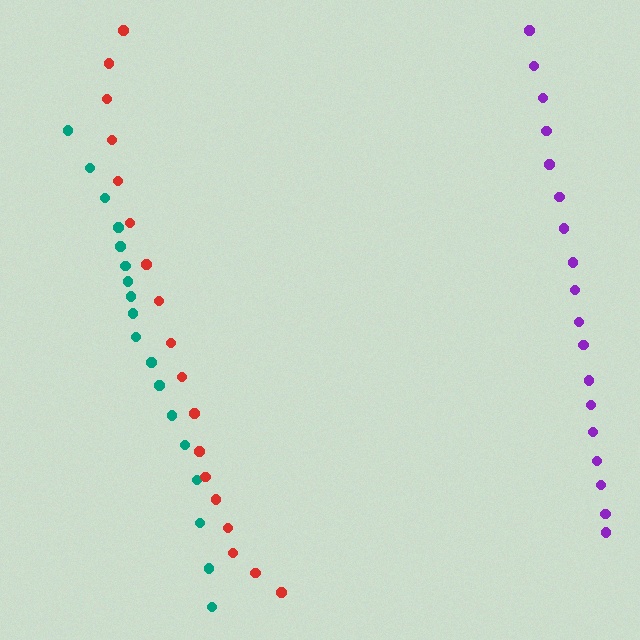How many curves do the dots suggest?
There are 3 distinct paths.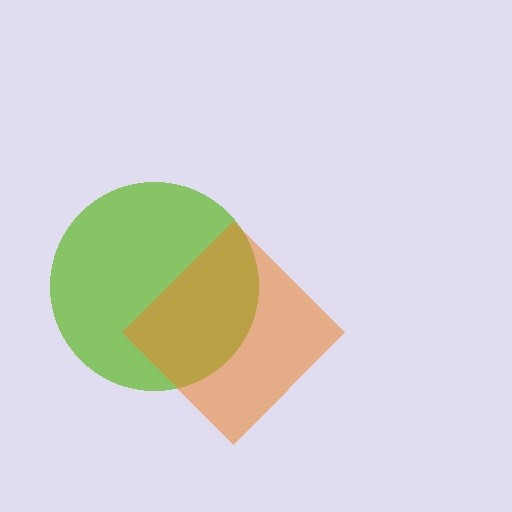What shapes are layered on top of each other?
The layered shapes are: a lime circle, an orange diamond.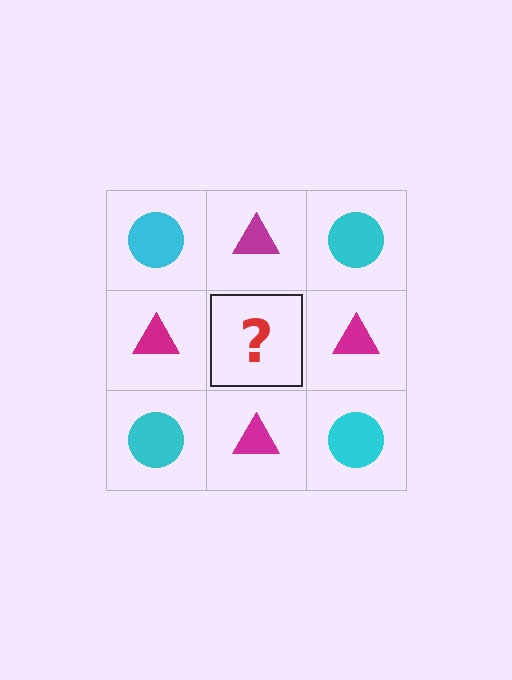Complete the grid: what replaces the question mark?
The question mark should be replaced with a cyan circle.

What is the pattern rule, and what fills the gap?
The rule is that it alternates cyan circle and magenta triangle in a checkerboard pattern. The gap should be filled with a cyan circle.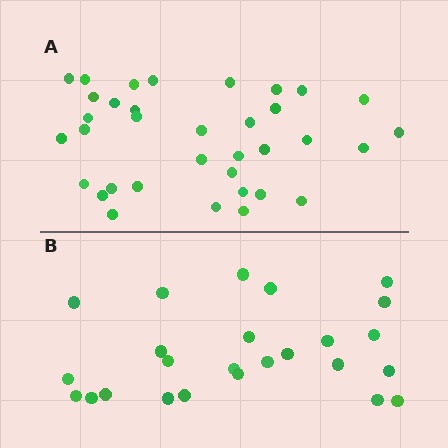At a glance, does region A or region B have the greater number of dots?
Region A (the top region) has more dots.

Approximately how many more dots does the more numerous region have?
Region A has roughly 10 or so more dots than region B.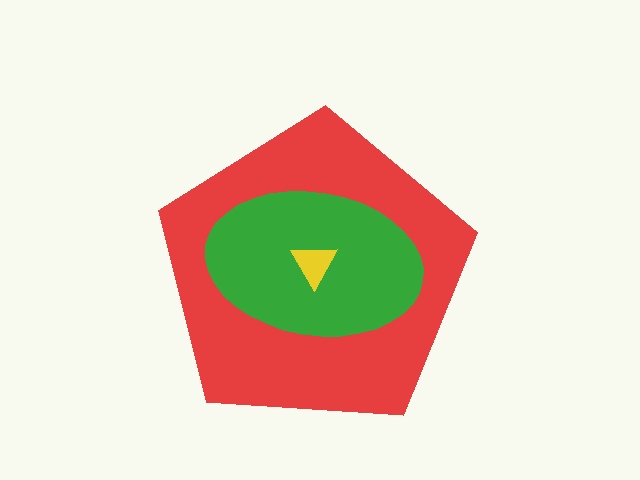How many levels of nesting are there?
3.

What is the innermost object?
The yellow triangle.